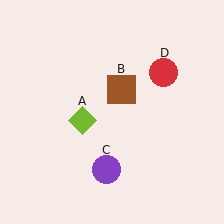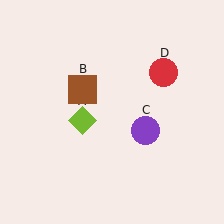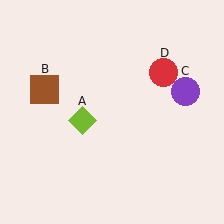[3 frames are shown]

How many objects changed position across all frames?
2 objects changed position: brown square (object B), purple circle (object C).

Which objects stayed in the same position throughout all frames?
Lime diamond (object A) and red circle (object D) remained stationary.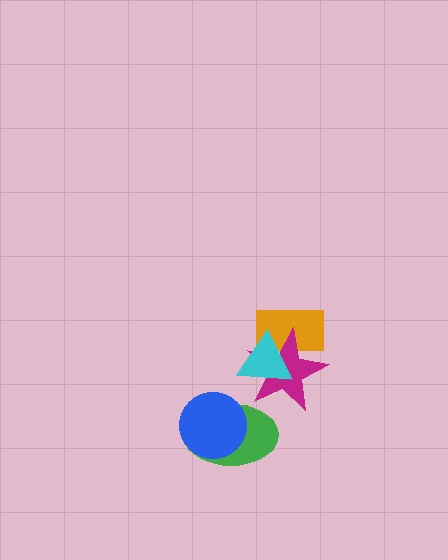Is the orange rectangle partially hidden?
Yes, it is partially covered by another shape.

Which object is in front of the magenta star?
The cyan triangle is in front of the magenta star.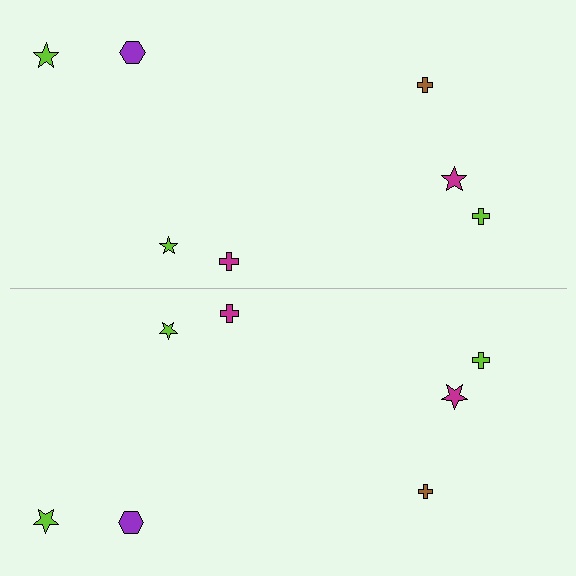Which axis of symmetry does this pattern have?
The pattern has a horizontal axis of symmetry running through the center of the image.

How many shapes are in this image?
There are 14 shapes in this image.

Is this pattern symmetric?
Yes, this pattern has bilateral (reflection) symmetry.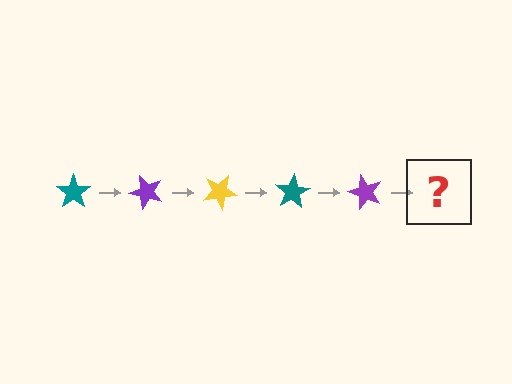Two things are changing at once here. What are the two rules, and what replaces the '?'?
The two rules are that it rotates 50 degrees each step and the color cycles through teal, purple, and yellow. The '?' should be a yellow star, rotated 250 degrees from the start.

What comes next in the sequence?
The next element should be a yellow star, rotated 250 degrees from the start.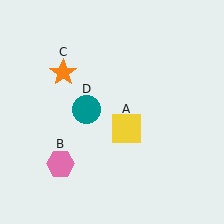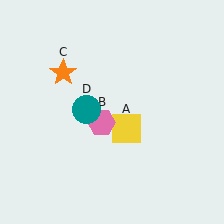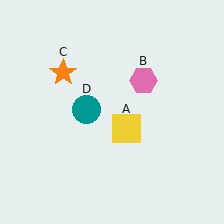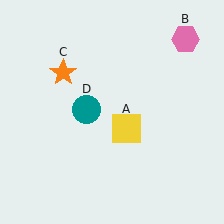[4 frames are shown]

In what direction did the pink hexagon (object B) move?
The pink hexagon (object B) moved up and to the right.